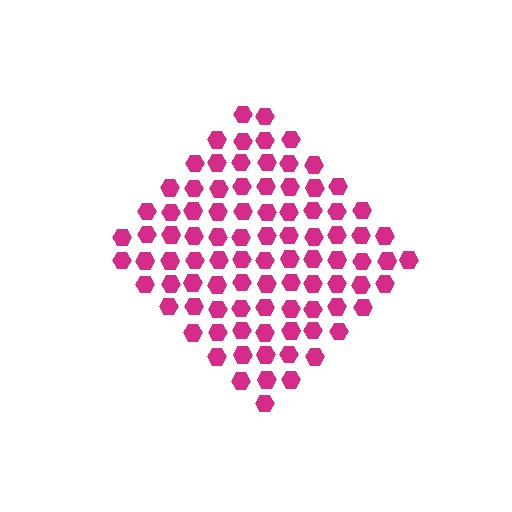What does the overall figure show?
The overall figure shows a diamond.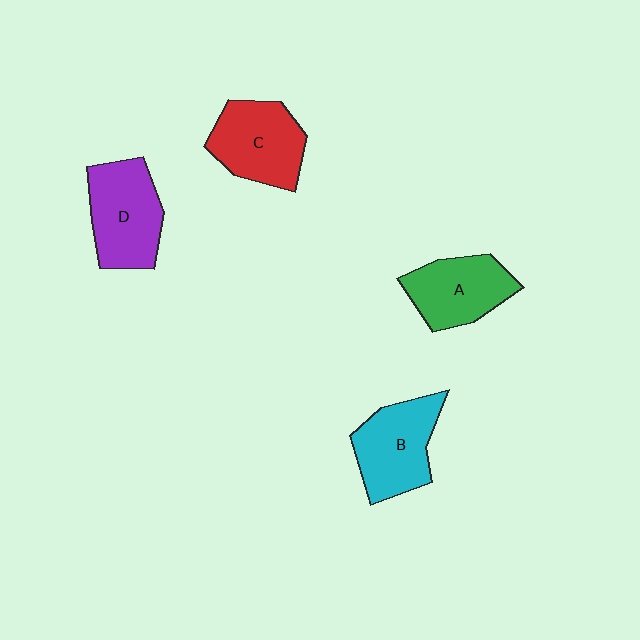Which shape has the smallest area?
Shape A (green).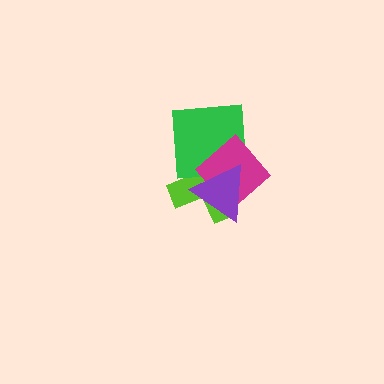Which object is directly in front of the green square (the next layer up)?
The magenta diamond is directly in front of the green square.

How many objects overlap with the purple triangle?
3 objects overlap with the purple triangle.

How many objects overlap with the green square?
3 objects overlap with the green square.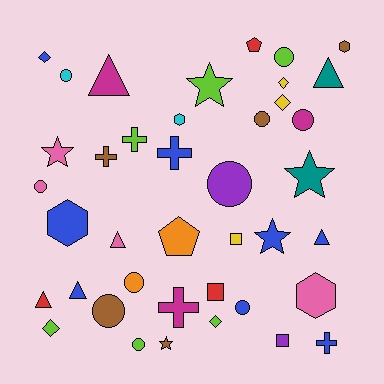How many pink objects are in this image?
There are 4 pink objects.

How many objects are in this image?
There are 40 objects.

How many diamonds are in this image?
There are 5 diamonds.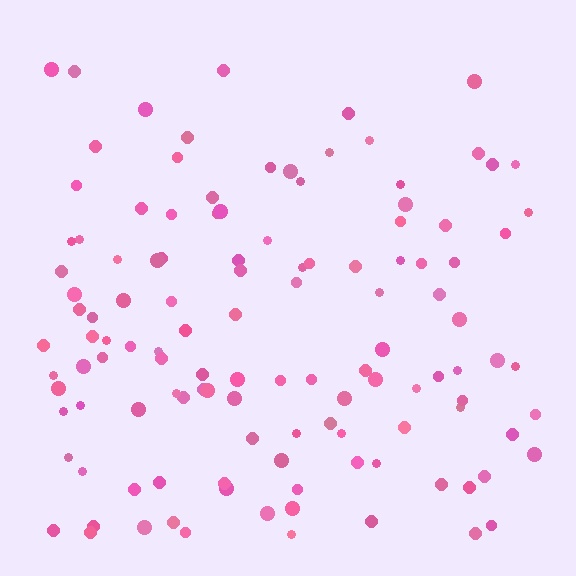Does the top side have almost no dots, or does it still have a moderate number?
Still a moderate number, just noticeably fewer than the bottom.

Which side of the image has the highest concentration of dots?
The bottom.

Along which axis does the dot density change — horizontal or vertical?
Vertical.